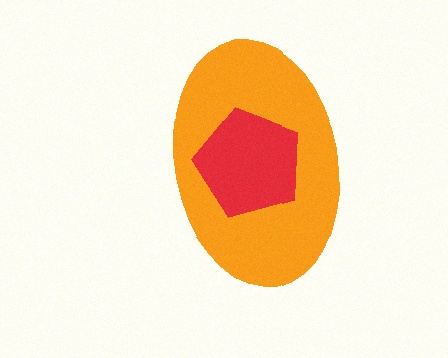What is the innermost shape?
The red pentagon.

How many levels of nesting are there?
2.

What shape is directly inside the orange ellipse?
The red pentagon.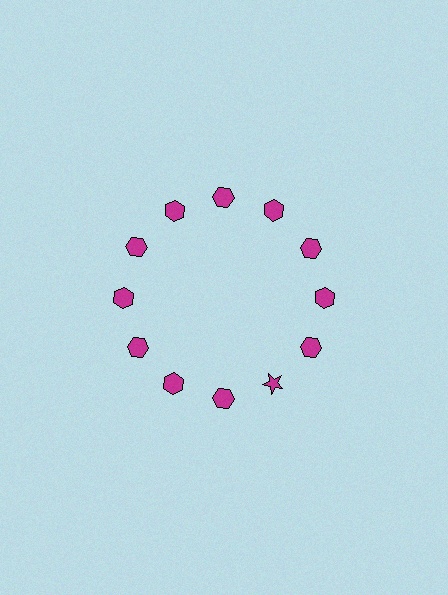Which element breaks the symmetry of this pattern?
The magenta star at roughly the 5 o'clock position breaks the symmetry. All other shapes are magenta hexagons.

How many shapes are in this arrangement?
There are 12 shapes arranged in a ring pattern.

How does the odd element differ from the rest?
It has a different shape: star instead of hexagon.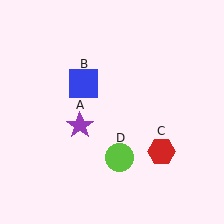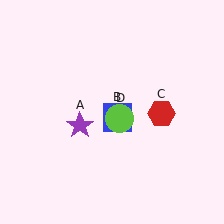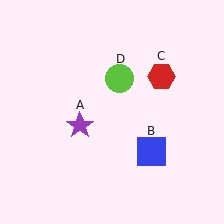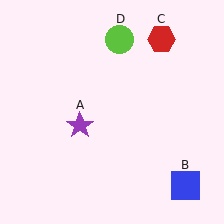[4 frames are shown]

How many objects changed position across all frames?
3 objects changed position: blue square (object B), red hexagon (object C), lime circle (object D).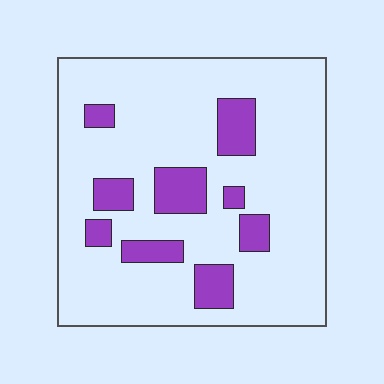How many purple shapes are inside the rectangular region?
9.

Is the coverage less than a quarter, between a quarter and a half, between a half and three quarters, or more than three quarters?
Less than a quarter.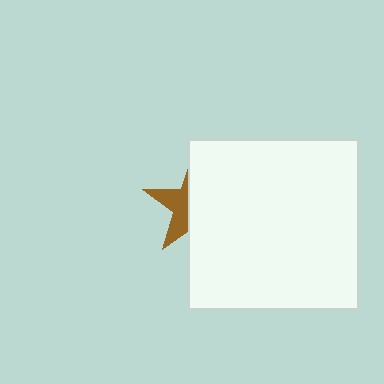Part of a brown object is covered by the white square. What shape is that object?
It is a star.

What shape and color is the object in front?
The object in front is a white square.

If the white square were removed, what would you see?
You would see the complete brown star.